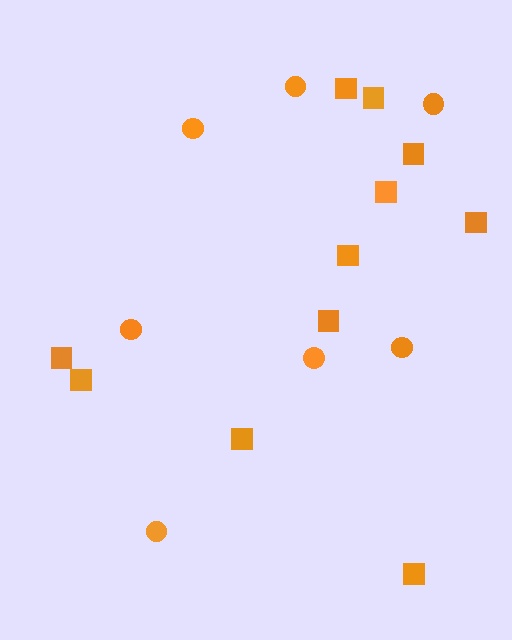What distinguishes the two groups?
There are 2 groups: one group of squares (11) and one group of circles (7).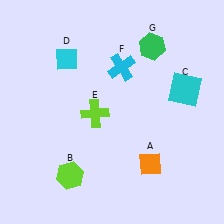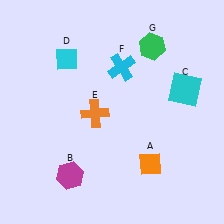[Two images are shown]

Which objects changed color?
B changed from lime to magenta. E changed from lime to orange.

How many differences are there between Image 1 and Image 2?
There are 2 differences between the two images.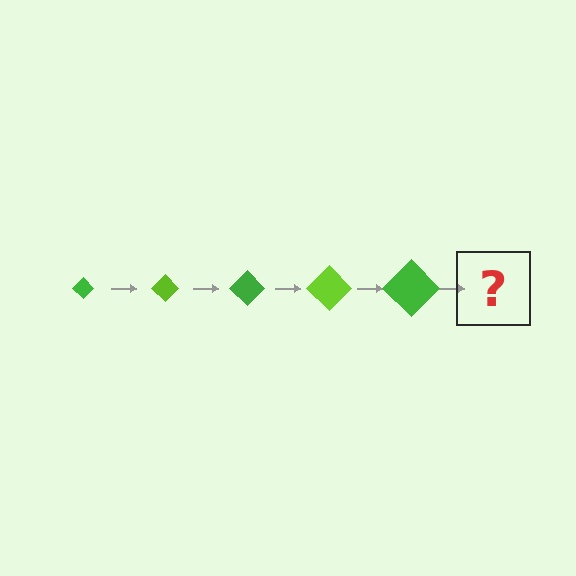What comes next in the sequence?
The next element should be a lime diamond, larger than the previous one.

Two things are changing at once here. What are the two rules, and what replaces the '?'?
The two rules are that the diamond grows larger each step and the color cycles through green and lime. The '?' should be a lime diamond, larger than the previous one.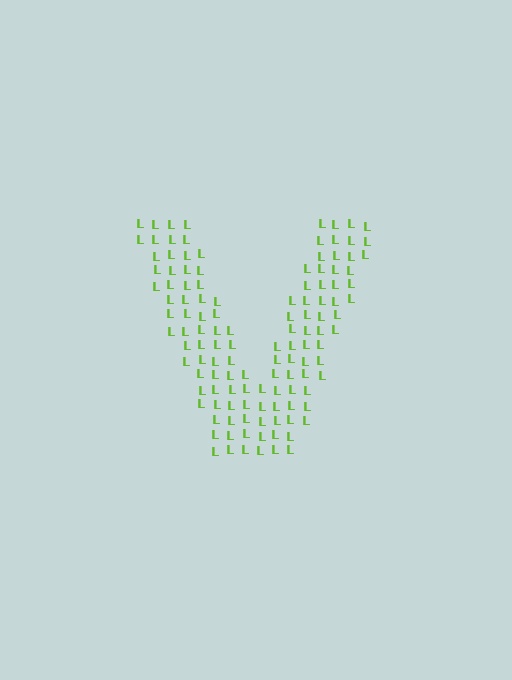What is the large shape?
The large shape is the letter V.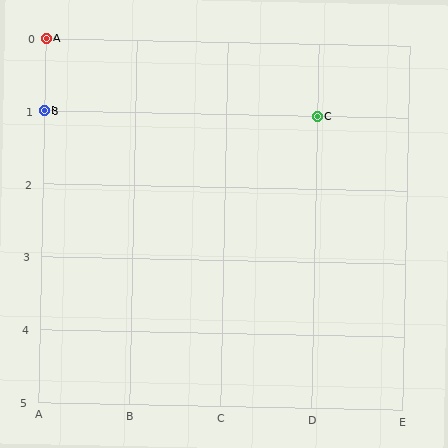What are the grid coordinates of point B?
Point B is at grid coordinates (A, 1).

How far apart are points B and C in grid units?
Points B and C are 3 columns apart.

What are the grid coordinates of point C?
Point C is at grid coordinates (D, 1).